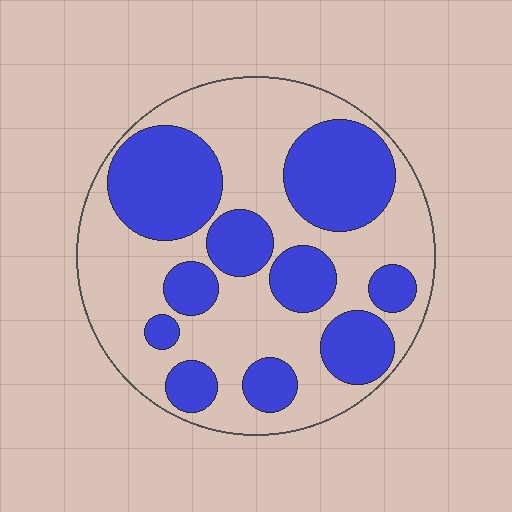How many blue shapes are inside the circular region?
10.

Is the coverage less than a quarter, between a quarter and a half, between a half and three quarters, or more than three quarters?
Between a quarter and a half.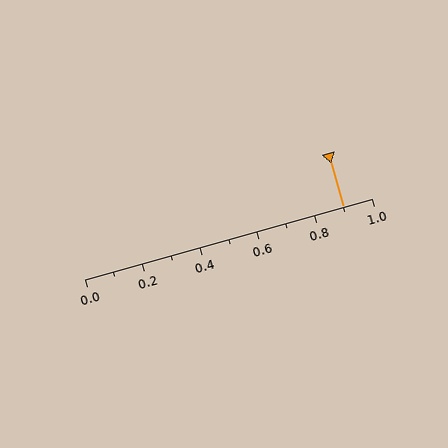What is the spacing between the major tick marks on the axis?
The major ticks are spaced 0.2 apart.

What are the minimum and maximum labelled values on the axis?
The axis runs from 0.0 to 1.0.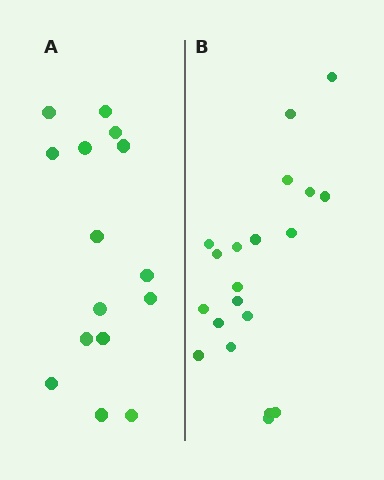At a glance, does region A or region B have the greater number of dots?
Region B (the right region) has more dots.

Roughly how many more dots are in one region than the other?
Region B has about 5 more dots than region A.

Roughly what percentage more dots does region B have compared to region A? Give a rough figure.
About 35% more.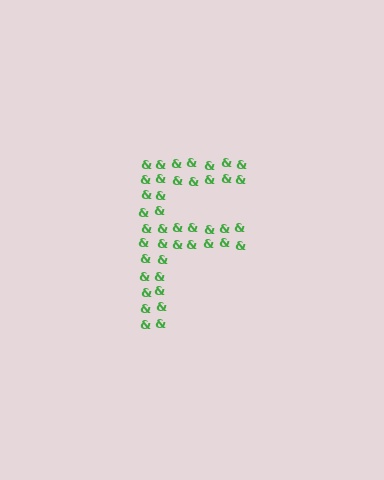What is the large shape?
The large shape is the letter F.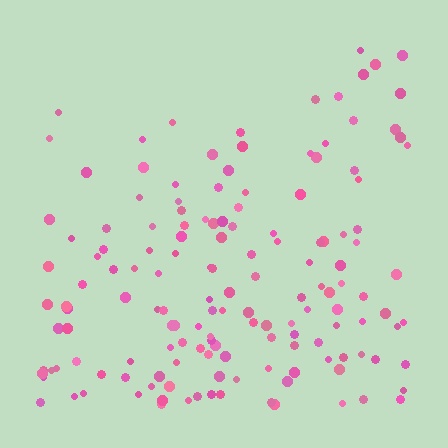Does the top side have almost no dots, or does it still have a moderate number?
Still a moderate number, just noticeably fewer than the bottom.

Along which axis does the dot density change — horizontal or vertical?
Vertical.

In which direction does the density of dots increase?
From top to bottom, with the bottom side densest.